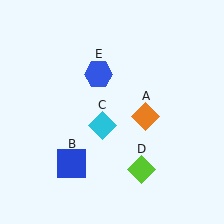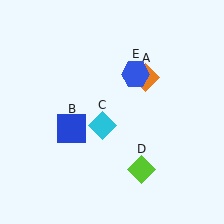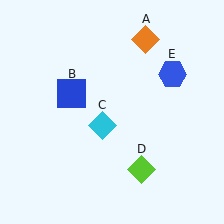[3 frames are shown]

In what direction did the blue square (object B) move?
The blue square (object B) moved up.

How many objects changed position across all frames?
3 objects changed position: orange diamond (object A), blue square (object B), blue hexagon (object E).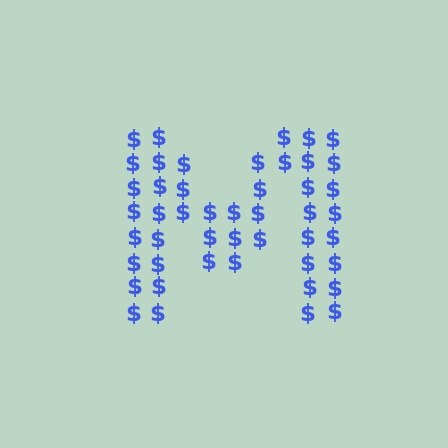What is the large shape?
The large shape is the letter M.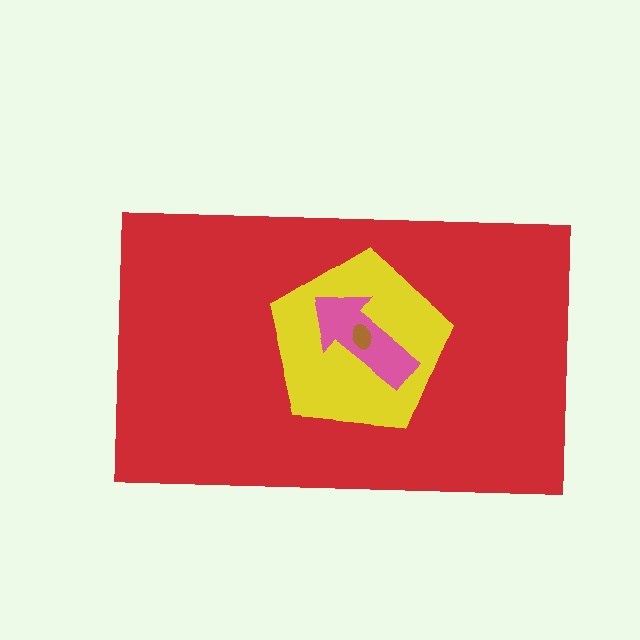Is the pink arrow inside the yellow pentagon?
Yes.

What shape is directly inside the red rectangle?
The yellow pentagon.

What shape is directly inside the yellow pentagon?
The pink arrow.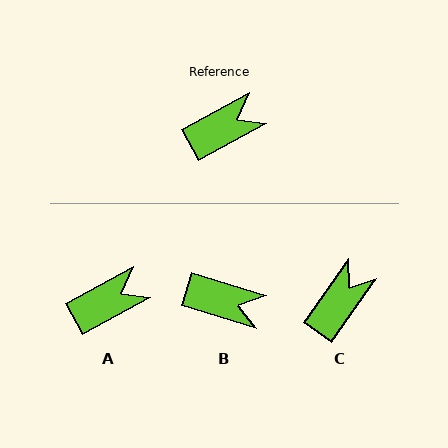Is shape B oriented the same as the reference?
No, it is off by about 46 degrees.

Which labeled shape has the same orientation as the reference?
A.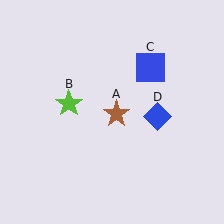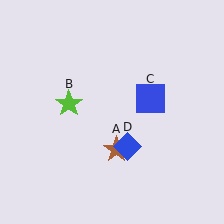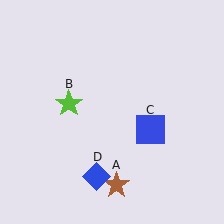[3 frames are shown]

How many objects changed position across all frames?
3 objects changed position: brown star (object A), blue square (object C), blue diamond (object D).